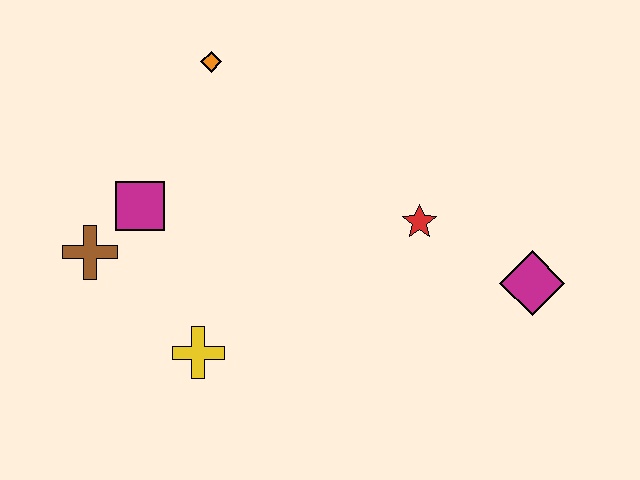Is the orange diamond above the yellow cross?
Yes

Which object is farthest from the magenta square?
The magenta diamond is farthest from the magenta square.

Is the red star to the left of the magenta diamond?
Yes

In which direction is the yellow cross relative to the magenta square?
The yellow cross is below the magenta square.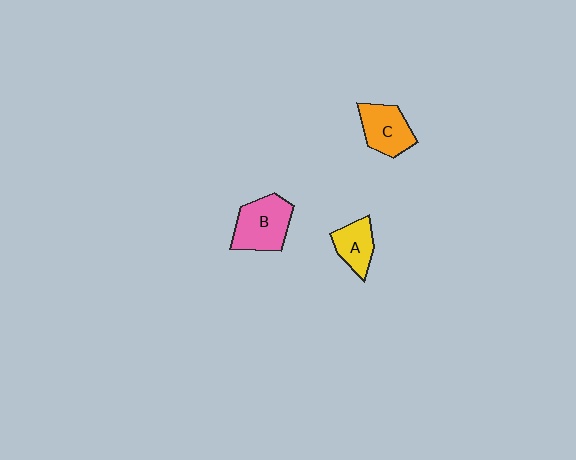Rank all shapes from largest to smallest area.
From largest to smallest: B (pink), C (orange), A (yellow).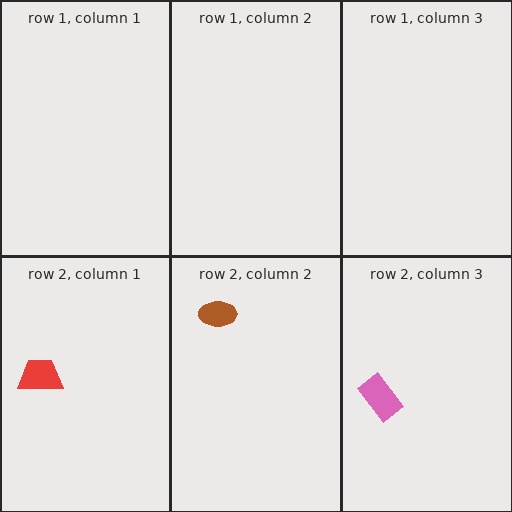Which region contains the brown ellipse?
The row 2, column 2 region.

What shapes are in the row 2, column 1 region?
The red trapezoid.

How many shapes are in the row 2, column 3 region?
1.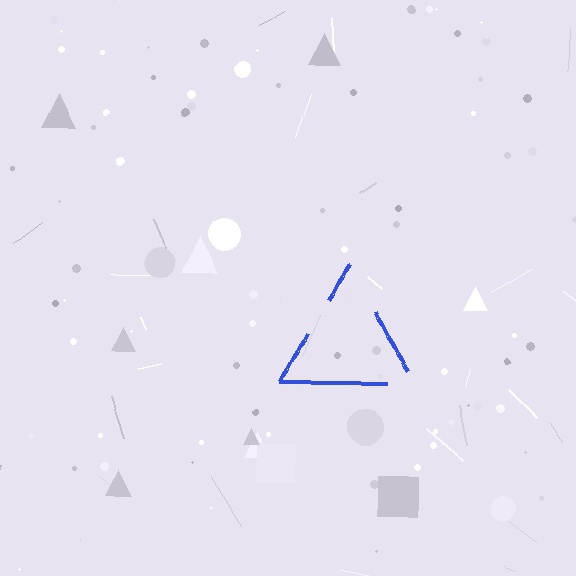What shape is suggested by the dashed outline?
The dashed outline suggests a triangle.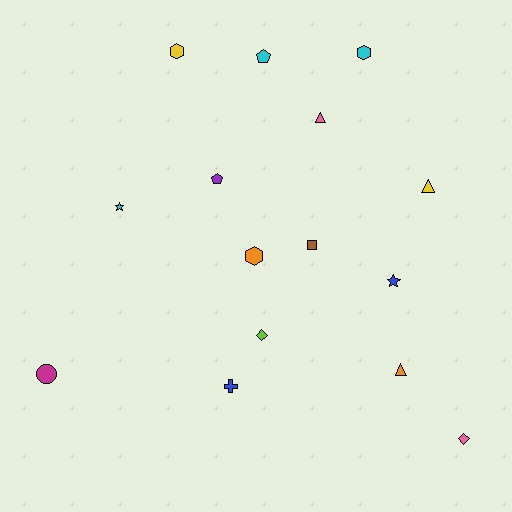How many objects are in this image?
There are 15 objects.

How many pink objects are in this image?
There are 2 pink objects.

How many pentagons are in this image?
There are 2 pentagons.